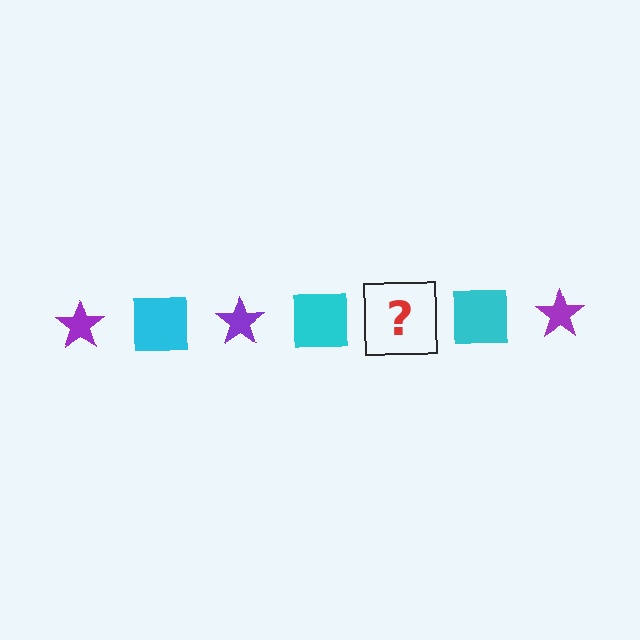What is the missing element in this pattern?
The missing element is a purple star.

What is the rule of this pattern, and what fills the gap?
The rule is that the pattern alternates between purple star and cyan square. The gap should be filled with a purple star.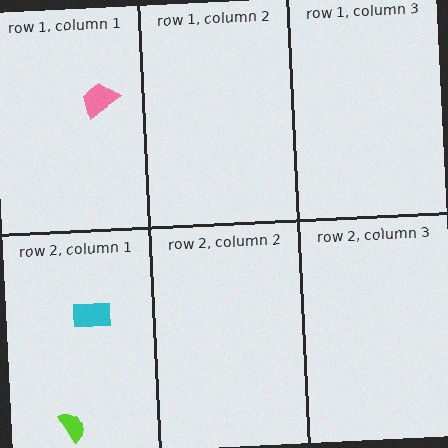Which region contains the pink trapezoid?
The row 1, column 1 region.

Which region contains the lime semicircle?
The row 2, column 1 region.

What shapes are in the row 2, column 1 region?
The cyan rectangle, the lime semicircle.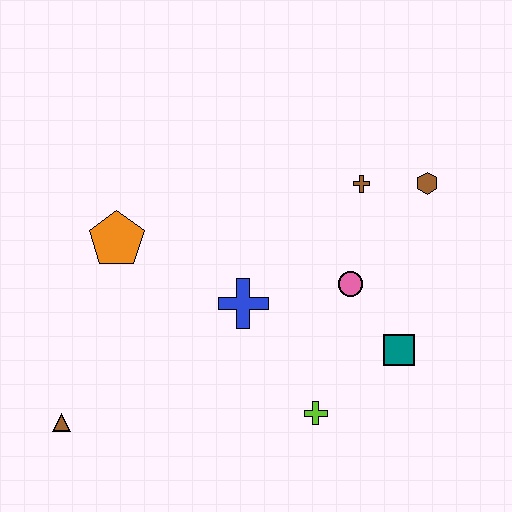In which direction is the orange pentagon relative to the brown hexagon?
The orange pentagon is to the left of the brown hexagon.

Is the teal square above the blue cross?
No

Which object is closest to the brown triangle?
The orange pentagon is closest to the brown triangle.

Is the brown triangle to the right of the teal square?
No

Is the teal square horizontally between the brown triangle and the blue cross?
No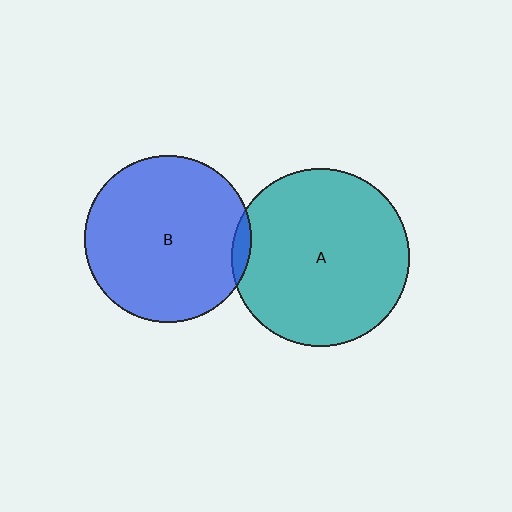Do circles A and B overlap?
Yes.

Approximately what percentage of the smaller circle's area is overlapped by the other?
Approximately 5%.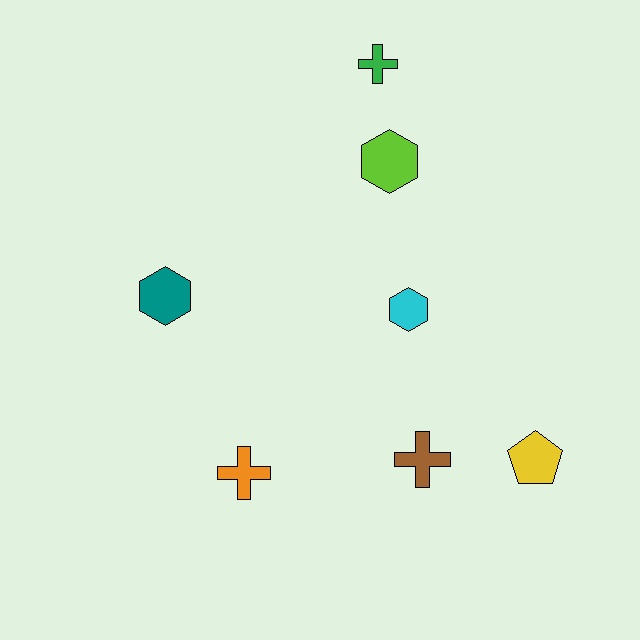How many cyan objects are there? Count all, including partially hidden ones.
There is 1 cyan object.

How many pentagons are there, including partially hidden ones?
There is 1 pentagon.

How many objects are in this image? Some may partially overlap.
There are 7 objects.